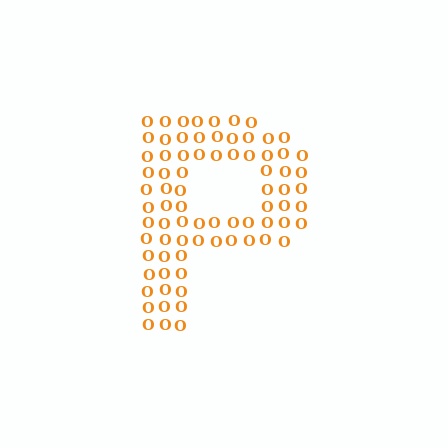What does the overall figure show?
The overall figure shows the letter P.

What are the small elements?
The small elements are letter O's.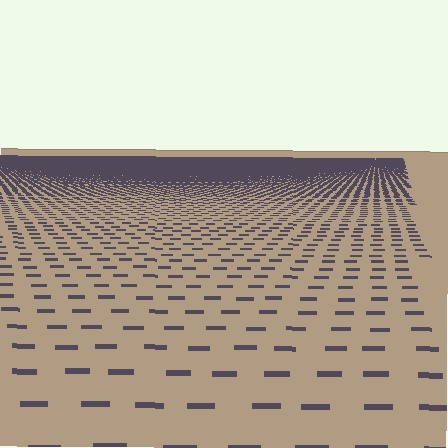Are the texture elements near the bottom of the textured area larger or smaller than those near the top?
Larger. Near the bottom, elements are closer to the viewer and appear at a bigger on-screen size.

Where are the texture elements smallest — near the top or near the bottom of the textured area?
Near the top.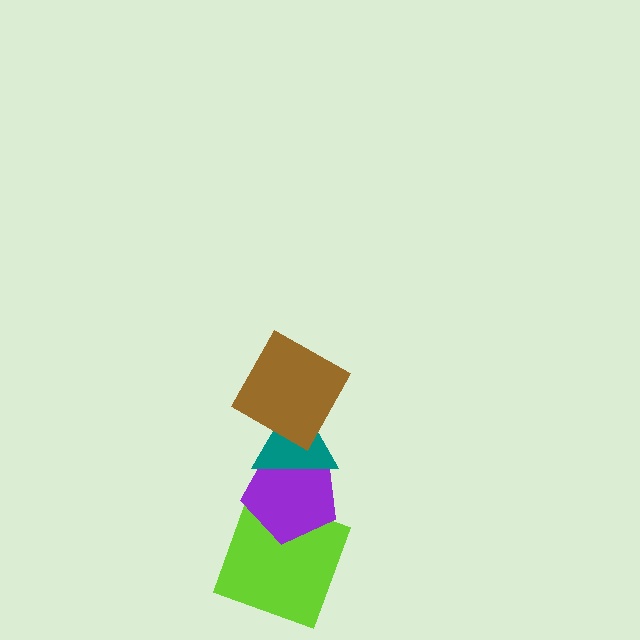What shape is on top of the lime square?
The purple pentagon is on top of the lime square.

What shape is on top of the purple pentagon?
The teal triangle is on top of the purple pentagon.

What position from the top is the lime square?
The lime square is 4th from the top.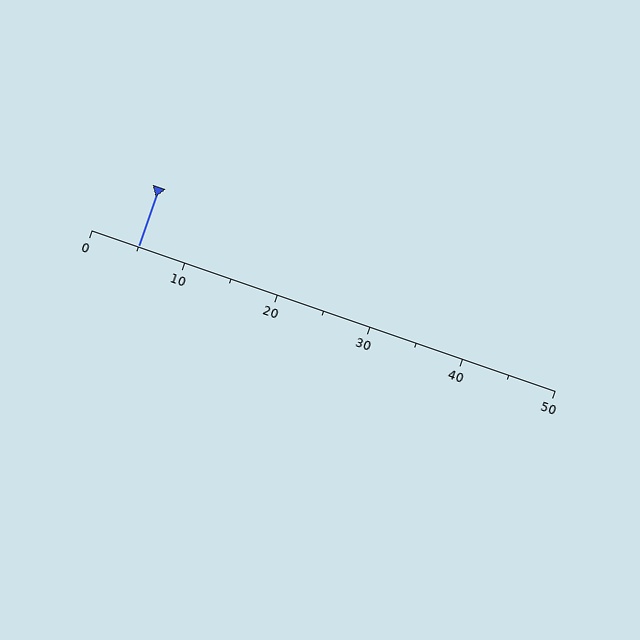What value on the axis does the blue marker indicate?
The marker indicates approximately 5.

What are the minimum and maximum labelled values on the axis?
The axis runs from 0 to 50.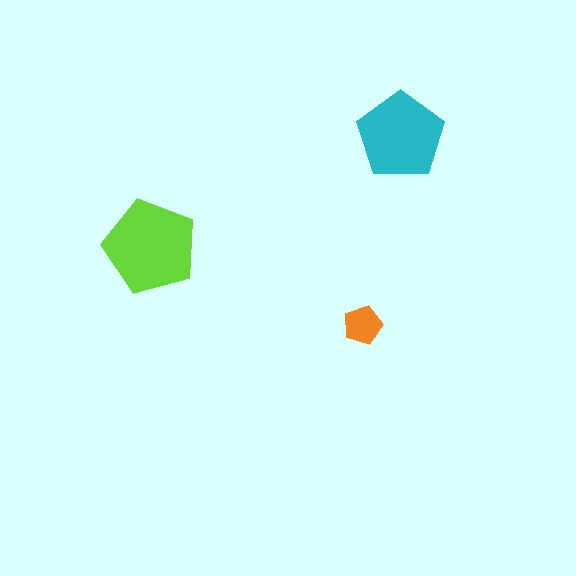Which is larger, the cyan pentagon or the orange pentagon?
The cyan one.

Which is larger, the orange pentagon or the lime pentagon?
The lime one.